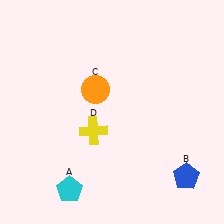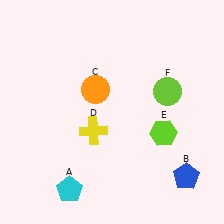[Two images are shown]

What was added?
A lime hexagon (E), a lime circle (F) were added in Image 2.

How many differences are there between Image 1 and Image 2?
There are 2 differences between the two images.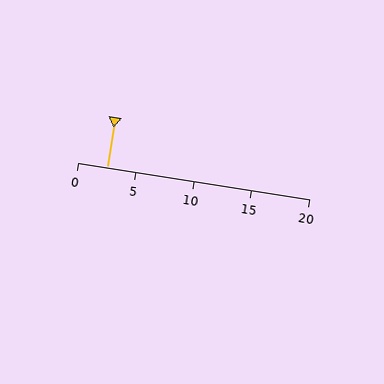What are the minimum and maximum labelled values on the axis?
The axis runs from 0 to 20.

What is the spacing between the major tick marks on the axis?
The major ticks are spaced 5 apart.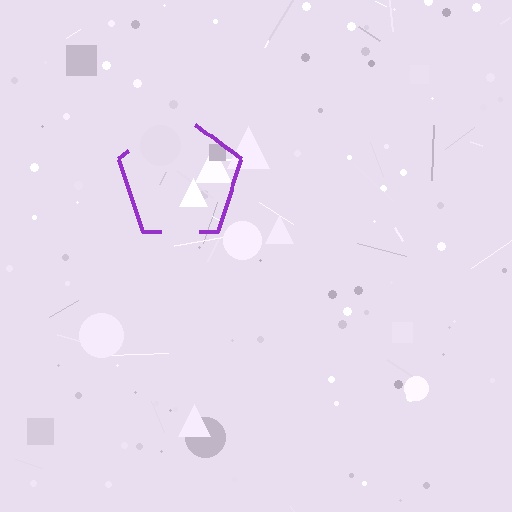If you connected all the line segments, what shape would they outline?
They would outline a pentagon.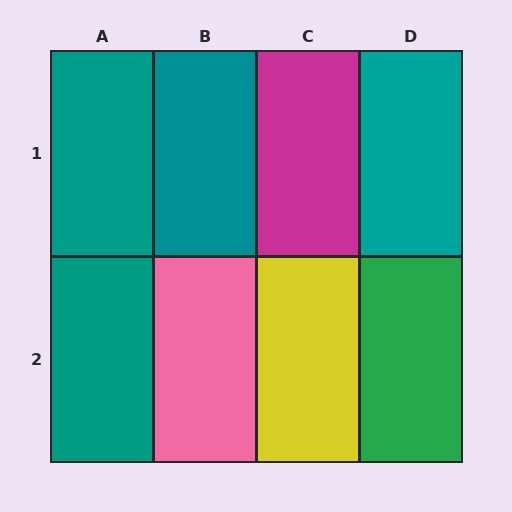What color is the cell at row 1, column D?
Teal.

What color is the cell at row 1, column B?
Teal.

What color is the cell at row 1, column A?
Teal.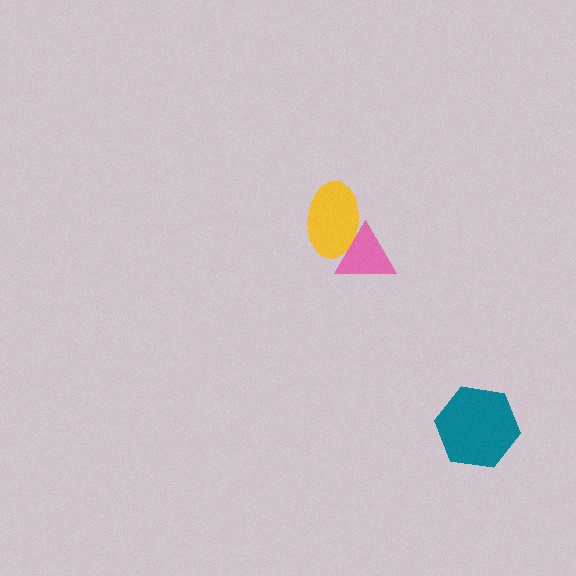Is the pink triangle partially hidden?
No, no other shape covers it.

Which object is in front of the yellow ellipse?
The pink triangle is in front of the yellow ellipse.